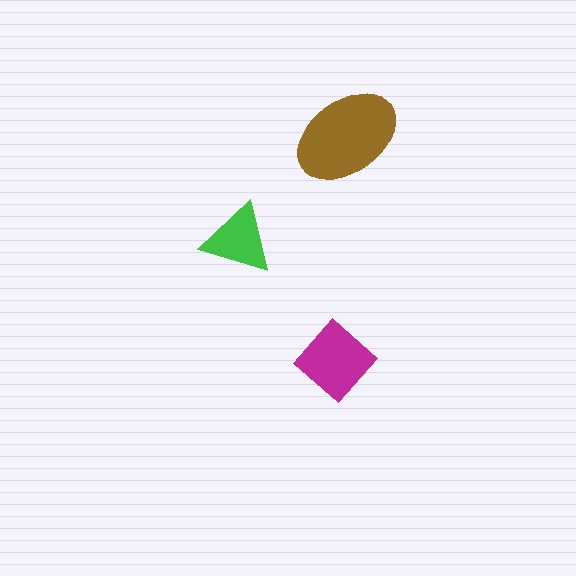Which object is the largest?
The brown ellipse.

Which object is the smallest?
The green triangle.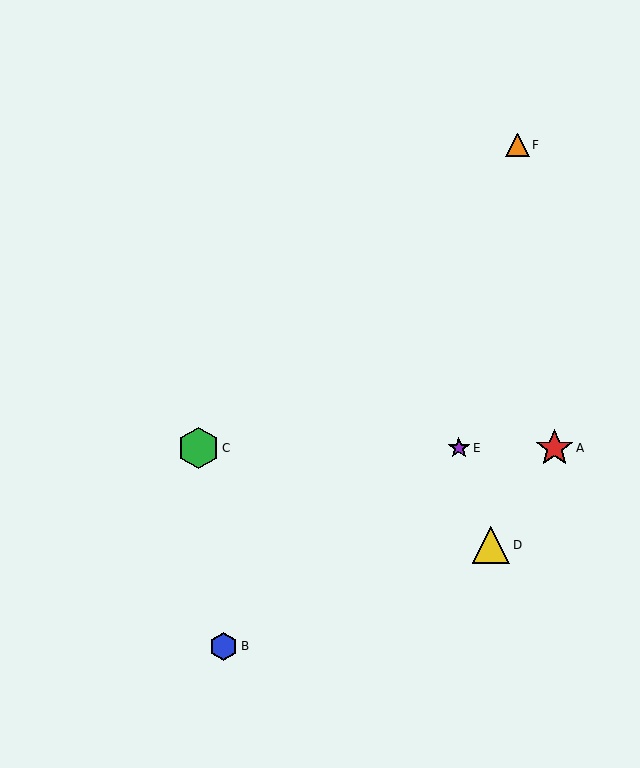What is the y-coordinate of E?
Object E is at y≈448.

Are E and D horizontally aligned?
No, E is at y≈448 and D is at y≈545.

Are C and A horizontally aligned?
Yes, both are at y≈448.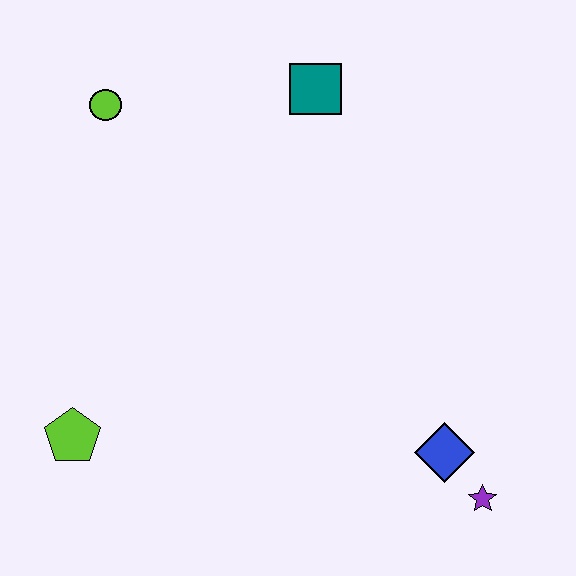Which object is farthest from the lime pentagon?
The teal square is farthest from the lime pentagon.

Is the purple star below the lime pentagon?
Yes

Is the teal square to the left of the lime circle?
No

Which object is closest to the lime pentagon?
The lime circle is closest to the lime pentagon.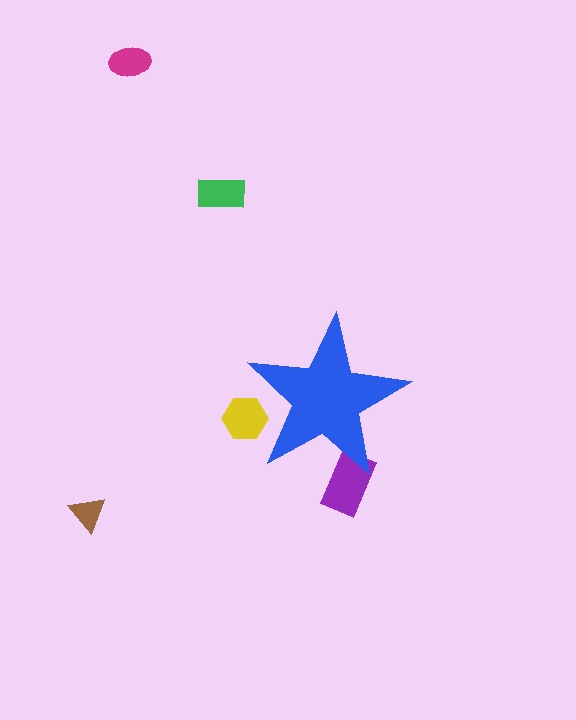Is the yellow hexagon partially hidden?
Yes, the yellow hexagon is partially hidden behind the blue star.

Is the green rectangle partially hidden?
No, the green rectangle is fully visible.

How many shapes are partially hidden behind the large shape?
2 shapes are partially hidden.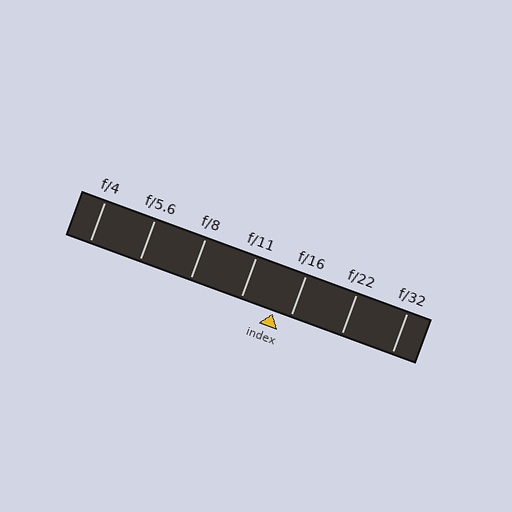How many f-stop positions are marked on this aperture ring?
There are 7 f-stop positions marked.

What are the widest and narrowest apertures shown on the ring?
The widest aperture shown is f/4 and the narrowest is f/32.